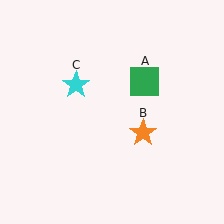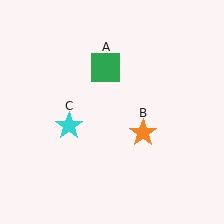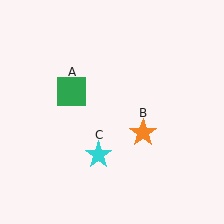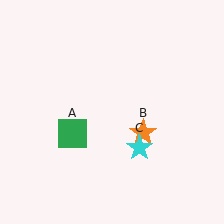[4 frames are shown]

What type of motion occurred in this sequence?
The green square (object A), cyan star (object C) rotated counterclockwise around the center of the scene.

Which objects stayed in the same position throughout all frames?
Orange star (object B) remained stationary.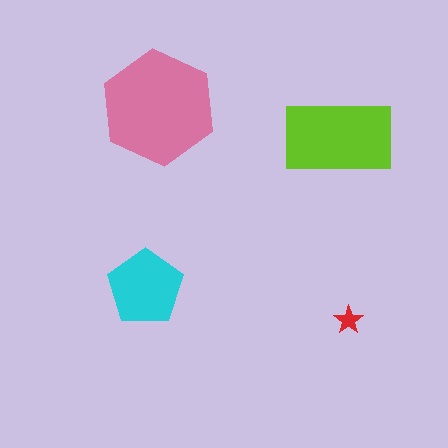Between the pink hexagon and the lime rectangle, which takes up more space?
The pink hexagon.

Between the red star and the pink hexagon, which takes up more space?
The pink hexagon.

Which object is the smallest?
The red star.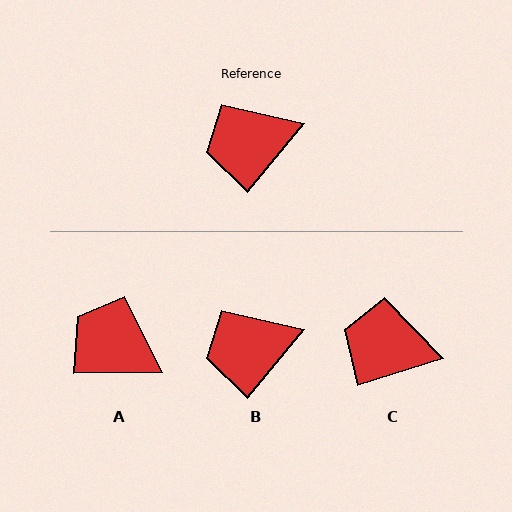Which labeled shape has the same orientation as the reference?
B.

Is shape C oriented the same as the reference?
No, it is off by about 33 degrees.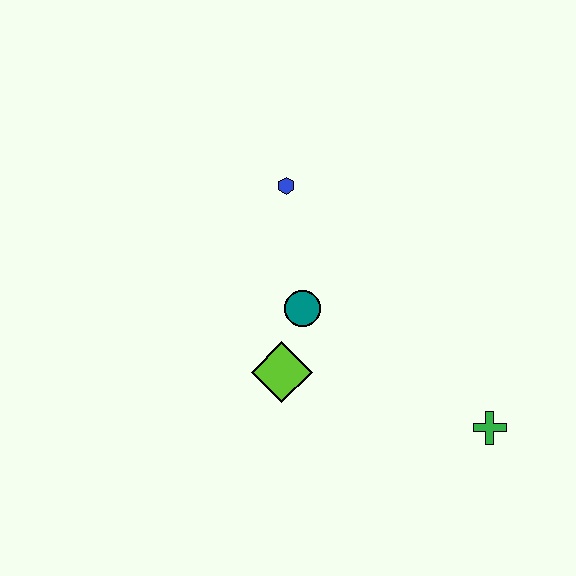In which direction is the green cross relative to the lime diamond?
The green cross is to the right of the lime diamond.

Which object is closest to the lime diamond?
The teal circle is closest to the lime diamond.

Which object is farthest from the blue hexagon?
The green cross is farthest from the blue hexagon.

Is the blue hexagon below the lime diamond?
No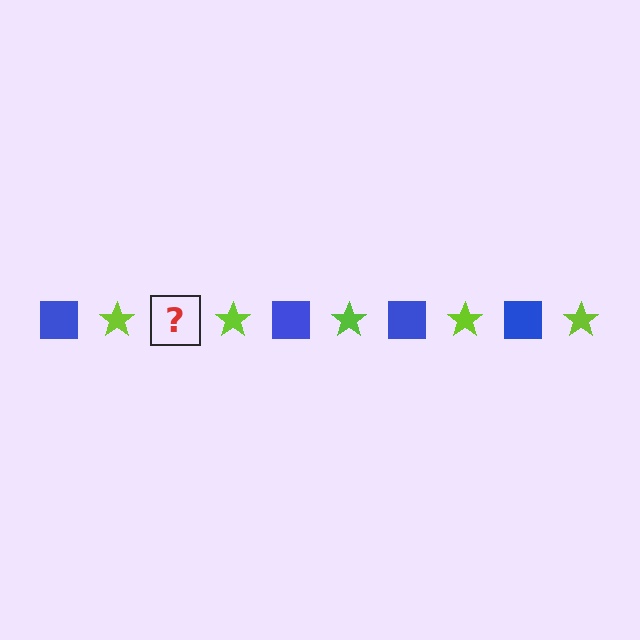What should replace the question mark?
The question mark should be replaced with a blue square.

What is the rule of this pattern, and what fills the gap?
The rule is that the pattern alternates between blue square and lime star. The gap should be filled with a blue square.